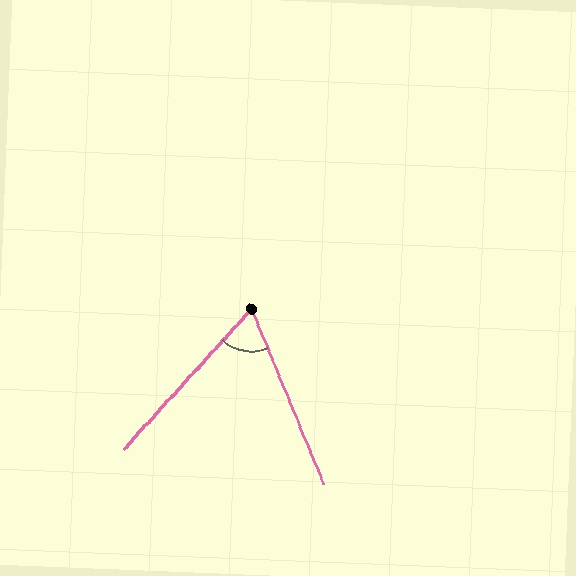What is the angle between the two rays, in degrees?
Approximately 65 degrees.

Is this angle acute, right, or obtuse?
It is acute.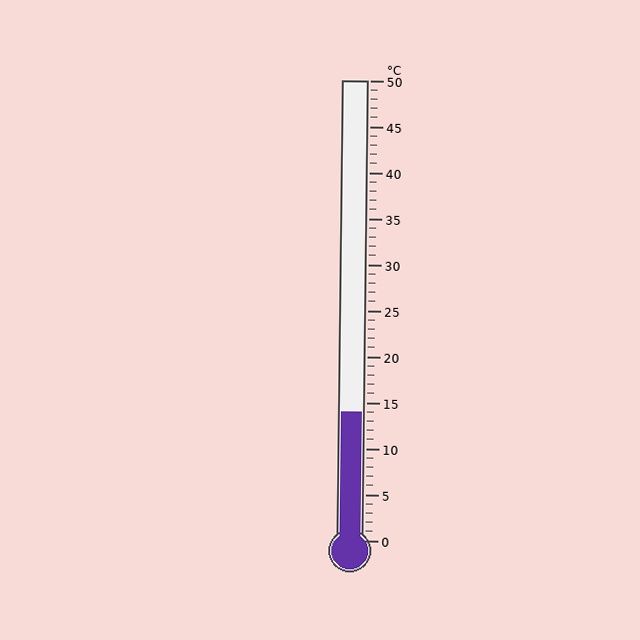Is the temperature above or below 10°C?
The temperature is above 10°C.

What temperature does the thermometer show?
The thermometer shows approximately 14°C.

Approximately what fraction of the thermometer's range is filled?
The thermometer is filled to approximately 30% of its range.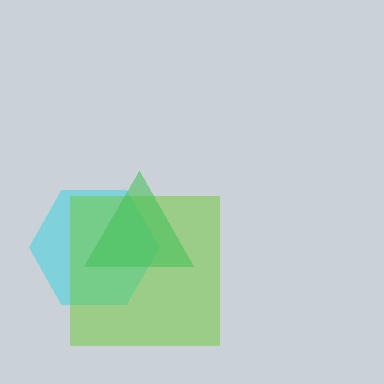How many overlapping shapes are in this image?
There are 3 overlapping shapes in the image.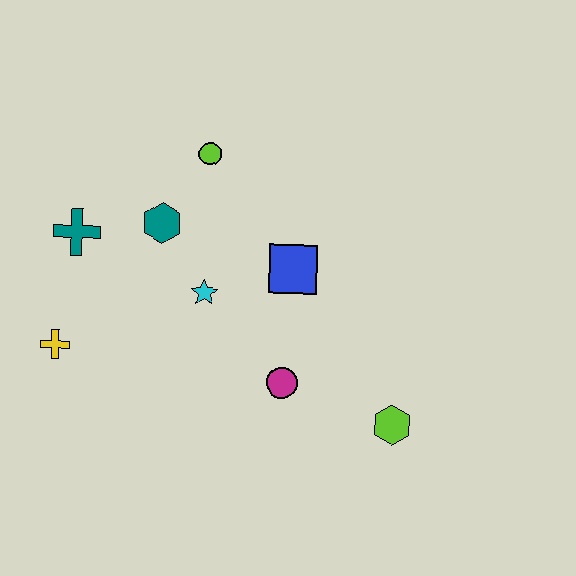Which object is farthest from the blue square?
The yellow cross is farthest from the blue square.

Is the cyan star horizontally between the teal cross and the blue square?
Yes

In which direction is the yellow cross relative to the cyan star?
The yellow cross is to the left of the cyan star.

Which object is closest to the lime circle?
The teal hexagon is closest to the lime circle.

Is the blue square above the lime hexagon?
Yes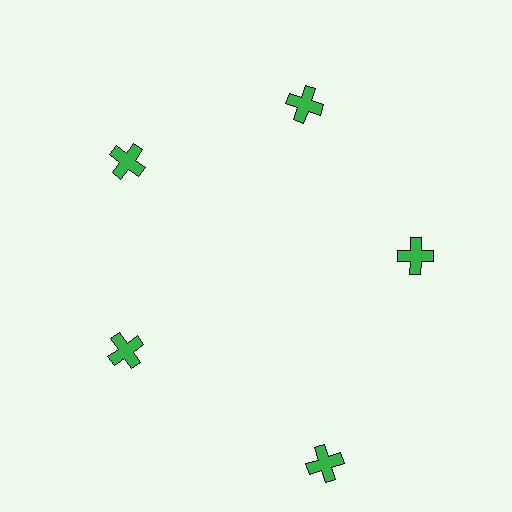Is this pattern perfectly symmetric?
No. The 5 green crosses are arranged in a ring, but one element near the 5 o'clock position is pushed outward from the center, breaking the 5-fold rotational symmetry.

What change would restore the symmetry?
The symmetry would be restored by moving it inward, back onto the ring so that all 5 crosses sit at equal angles and equal distance from the center.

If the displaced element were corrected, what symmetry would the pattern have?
It would have 5-fold rotational symmetry — the pattern would map onto itself every 72 degrees.